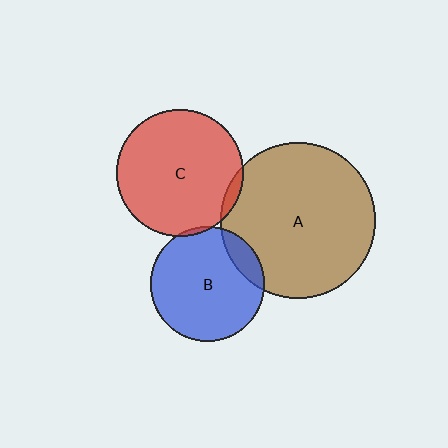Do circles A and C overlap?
Yes.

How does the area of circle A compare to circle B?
Approximately 1.8 times.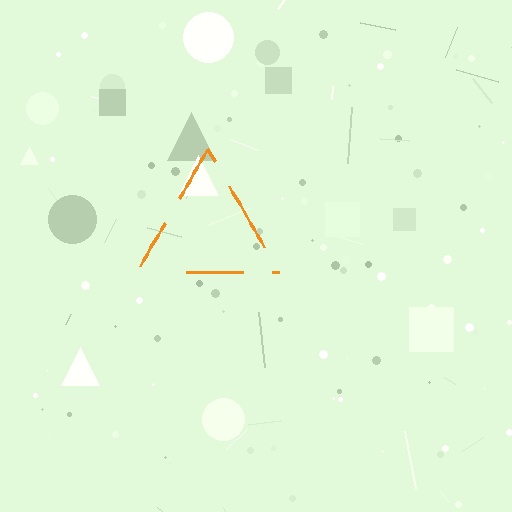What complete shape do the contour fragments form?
The contour fragments form a triangle.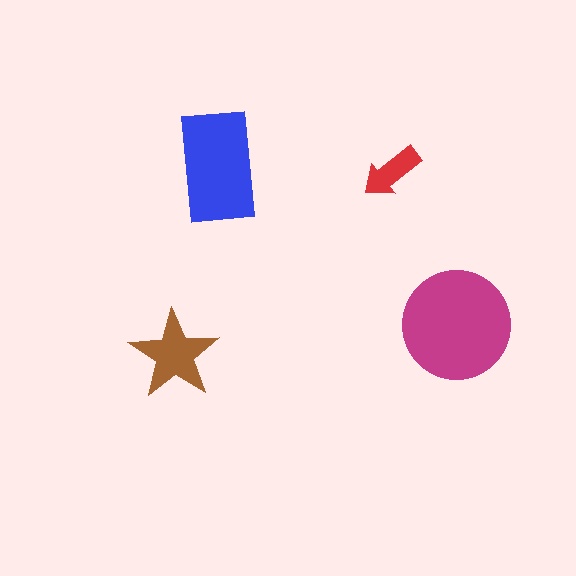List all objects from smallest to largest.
The red arrow, the brown star, the blue rectangle, the magenta circle.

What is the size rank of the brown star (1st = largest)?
3rd.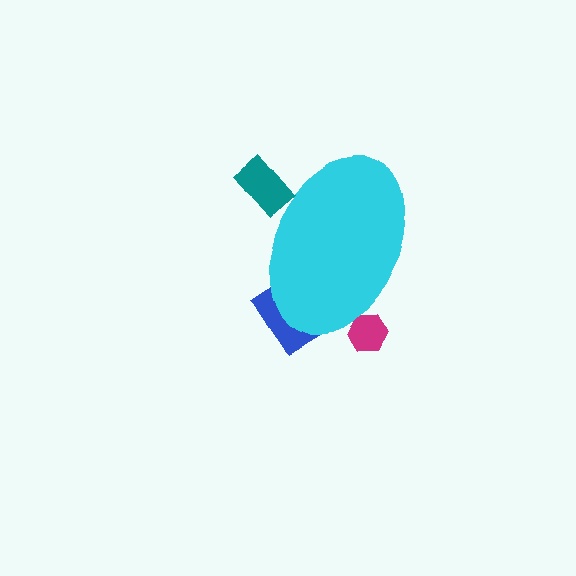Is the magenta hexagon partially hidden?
Yes, the magenta hexagon is partially hidden behind the cyan ellipse.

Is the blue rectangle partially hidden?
Yes, the blue rectangle is partially hidden behind the cyan ellipse.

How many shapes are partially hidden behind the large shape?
3 shapes are partially hidden.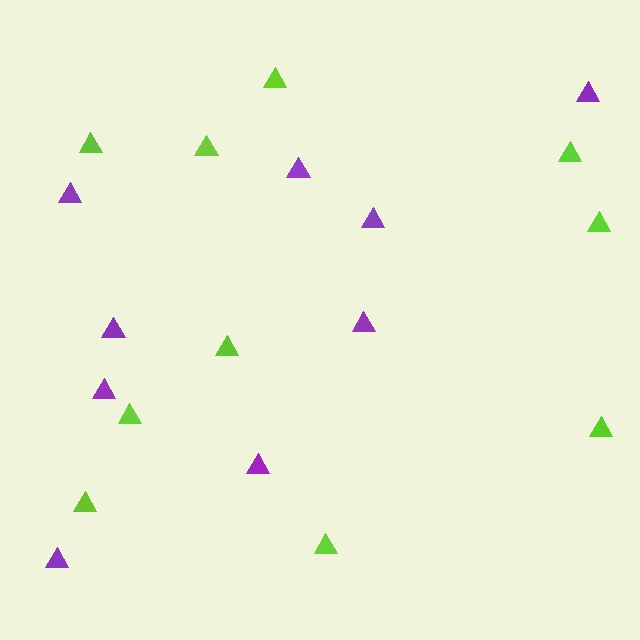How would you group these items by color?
There are 2 groups: one group of purple triangles (9) and one group of lime triangles (10).